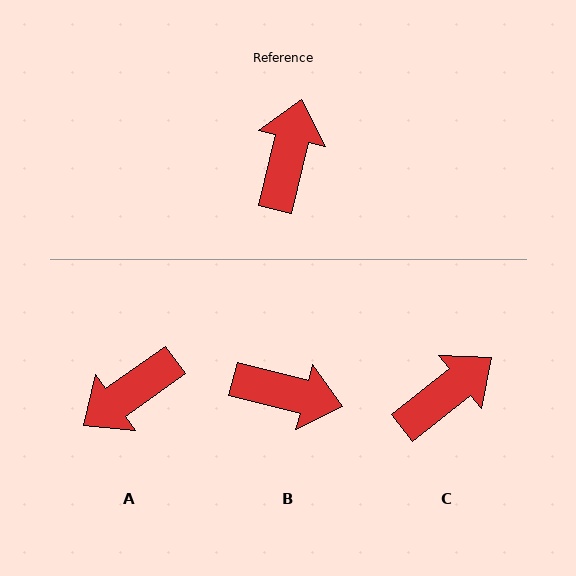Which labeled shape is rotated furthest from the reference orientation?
A, about 139 degrees away.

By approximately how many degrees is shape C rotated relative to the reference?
Approximately 38 degrees clockwise.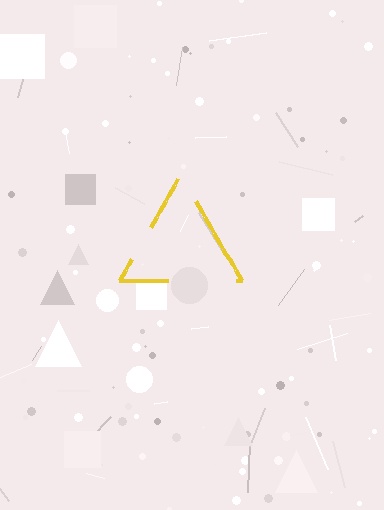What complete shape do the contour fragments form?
The contour fragments form a triangle.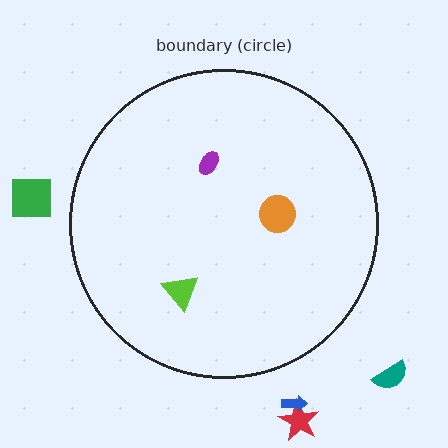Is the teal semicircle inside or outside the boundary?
Outside.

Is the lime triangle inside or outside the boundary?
Inside.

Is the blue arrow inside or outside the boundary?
Outside.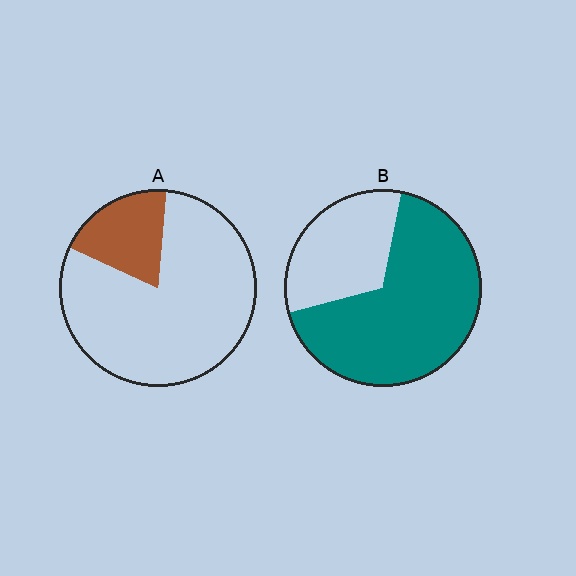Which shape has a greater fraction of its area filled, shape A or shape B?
Shape B.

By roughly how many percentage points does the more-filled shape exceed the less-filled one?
By roughly 50 percentage points (B over A).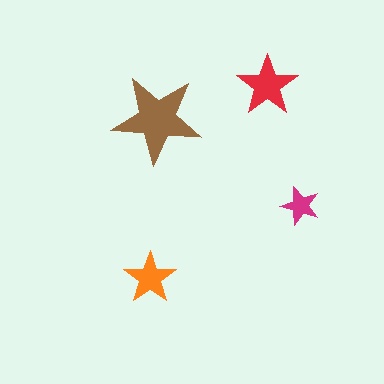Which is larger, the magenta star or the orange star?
The orange one.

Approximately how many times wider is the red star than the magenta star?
About 1.5 times wider.